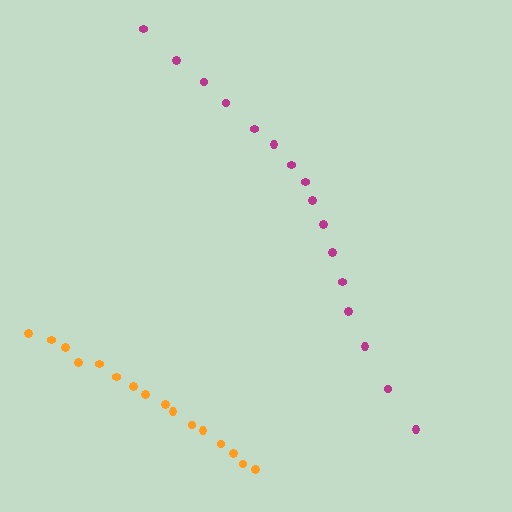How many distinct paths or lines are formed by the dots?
There are 2 distinct paths.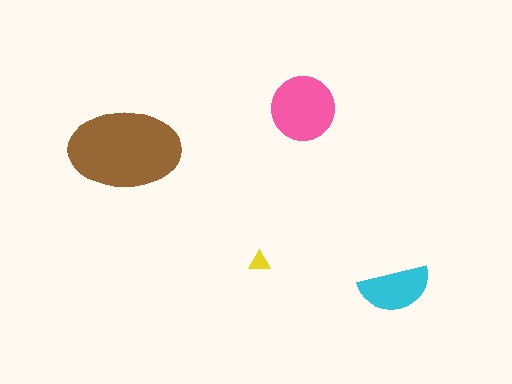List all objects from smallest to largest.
The yellow triangle, the cyan semicircle, the pink circle, the brown ellipse.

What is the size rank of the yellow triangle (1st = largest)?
4th.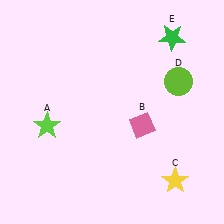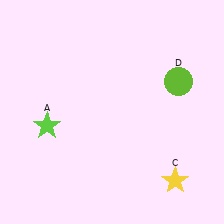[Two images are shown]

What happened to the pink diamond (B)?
The pink diamond (B) was removed in Image 2. It was in the bottom-right area of Image 1.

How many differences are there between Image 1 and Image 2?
There are 2 differences between the two images.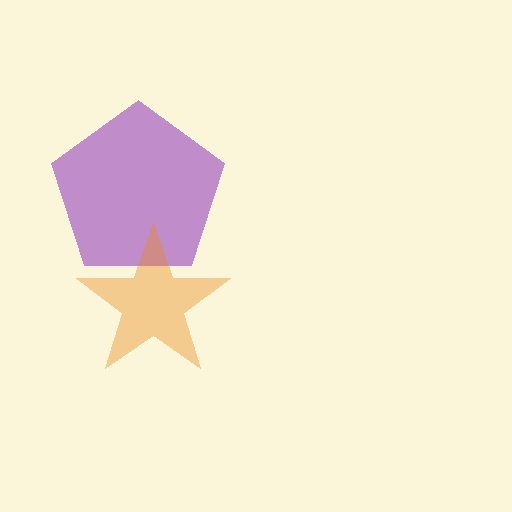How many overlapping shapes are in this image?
There are 2 overlapping shapes in the image.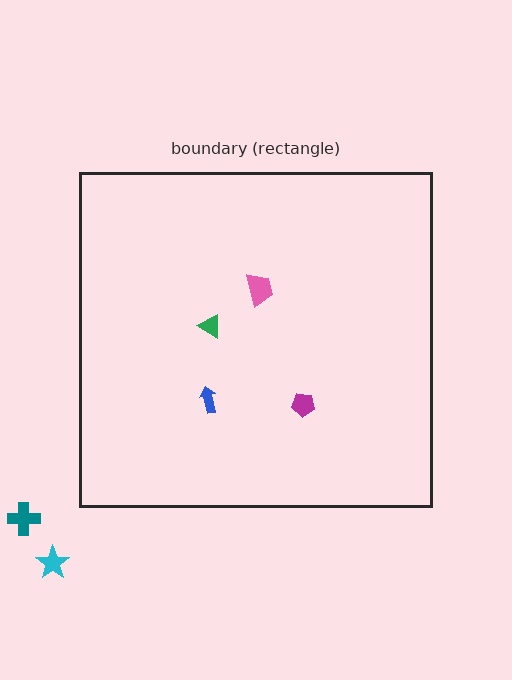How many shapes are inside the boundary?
4 inside, 2 outside.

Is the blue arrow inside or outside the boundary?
Inside.